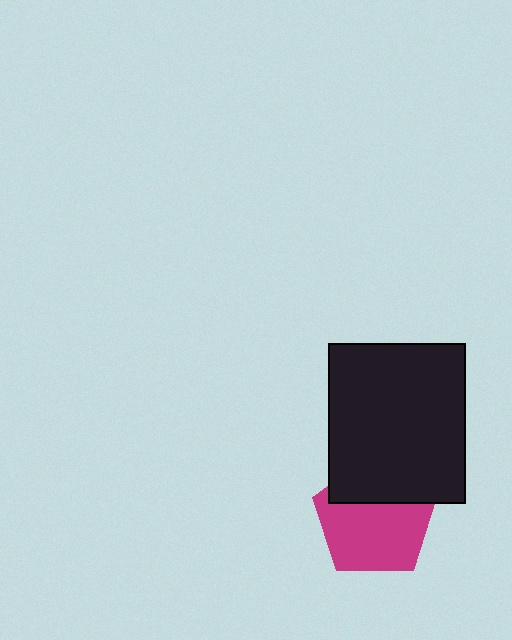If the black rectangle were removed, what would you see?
You would see the complete magenta pentagon.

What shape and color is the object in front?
The object in front is a black rectangle.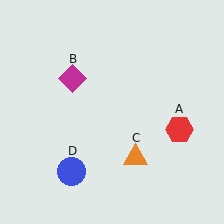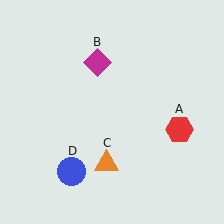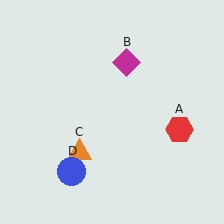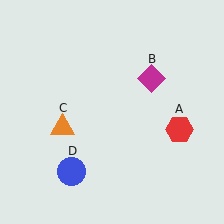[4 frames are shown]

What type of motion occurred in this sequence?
The magenta diamond (object B), orange triangle (object C) rotated clockwise around the center of the scene.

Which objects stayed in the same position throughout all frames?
Red hexagon (object A) and blue circle (object D) remained stationary.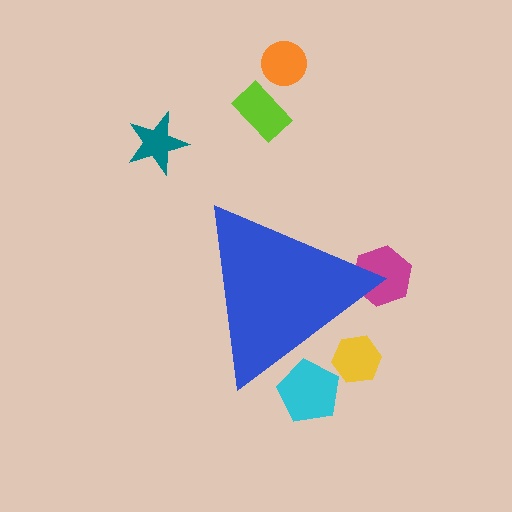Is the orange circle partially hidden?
No, the orange circle is fully visible.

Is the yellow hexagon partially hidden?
Yes, the yellow hexagon is partially hidden behind the blue triangle.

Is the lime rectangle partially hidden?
No, the lime rectangle is fully visible.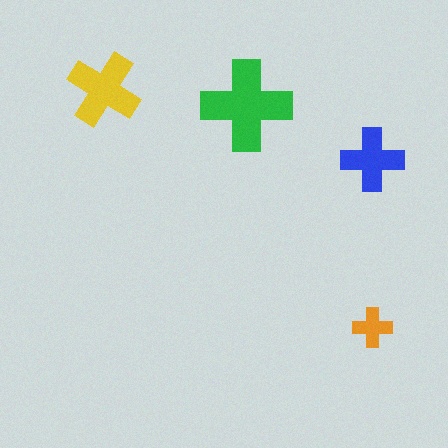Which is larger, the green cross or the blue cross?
The green one.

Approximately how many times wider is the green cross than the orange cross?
About 2.5 times wider.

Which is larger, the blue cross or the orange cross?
The blue one.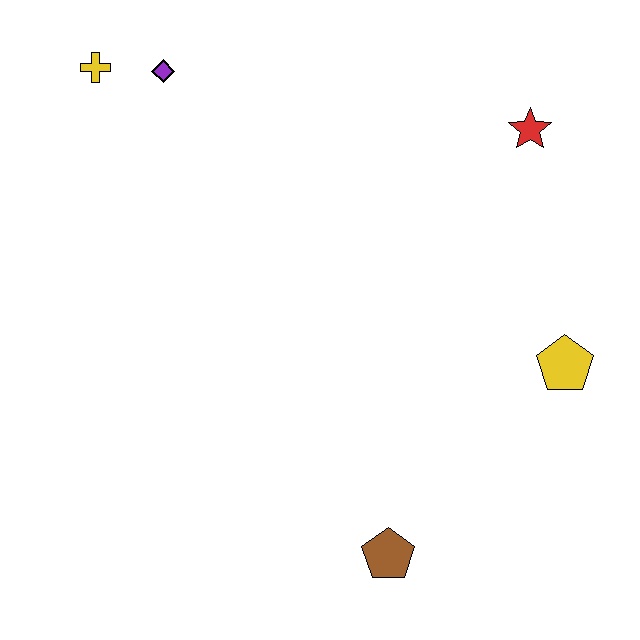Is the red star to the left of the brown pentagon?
No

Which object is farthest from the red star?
The brown pentagon is farthest from the red star.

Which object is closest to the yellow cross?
The purple diamond is closest to the yellow cross.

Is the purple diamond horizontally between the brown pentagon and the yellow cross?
Yes